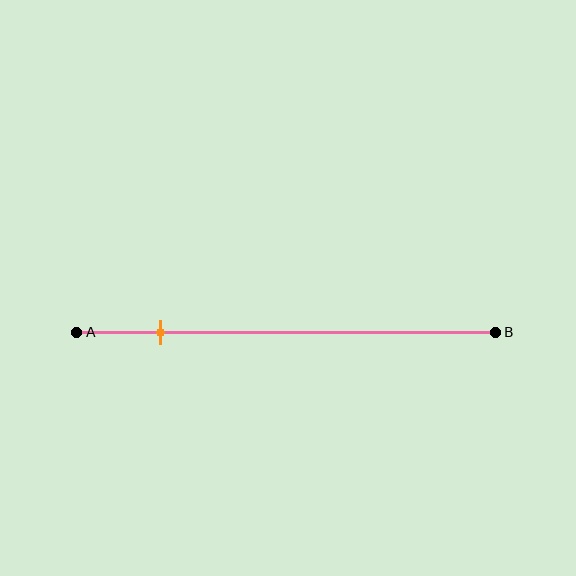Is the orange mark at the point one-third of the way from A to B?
No, the mark is at about 20% from A, not at the 33% one-third point.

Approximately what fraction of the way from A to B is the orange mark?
The orange mark is approximately 20% of the way from A to B.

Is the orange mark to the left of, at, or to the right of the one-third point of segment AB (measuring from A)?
The orange mark is to the left of the one-third point of segment AB.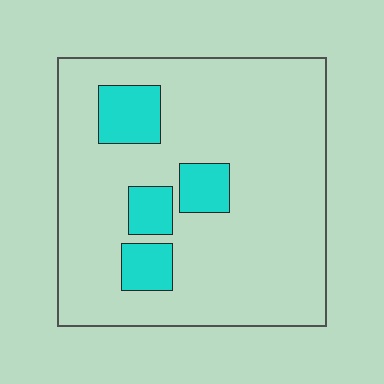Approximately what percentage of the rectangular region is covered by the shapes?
Approximately 15%.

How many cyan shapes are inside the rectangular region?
4.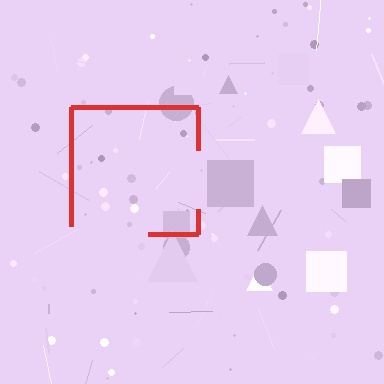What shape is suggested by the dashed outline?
The dashed outline suggests a square.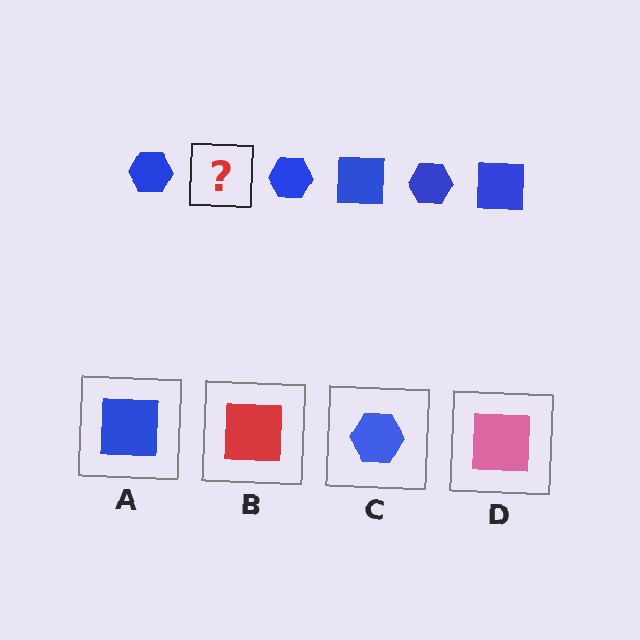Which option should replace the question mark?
Option A.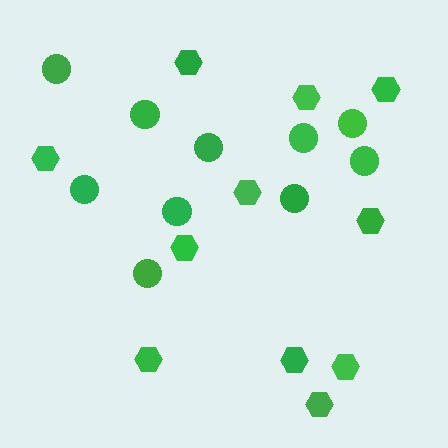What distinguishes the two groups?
There are 2 groups: one group of circles (10) and one group of hexagons (11).